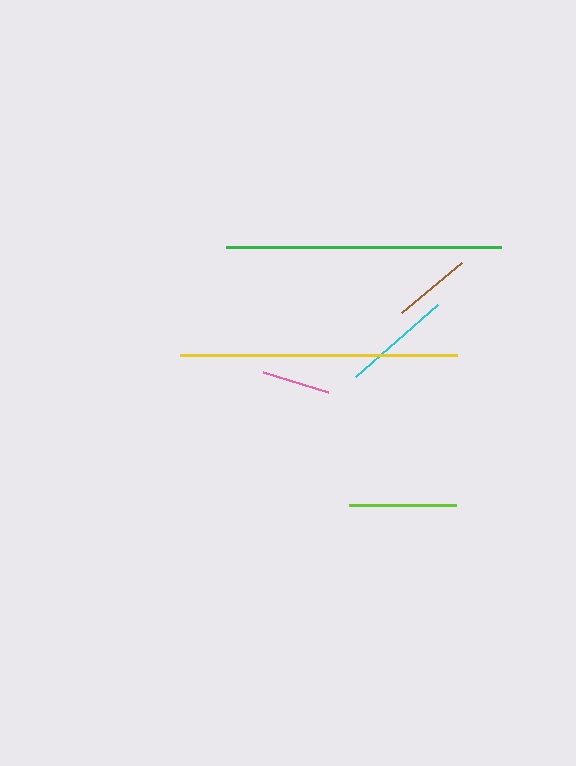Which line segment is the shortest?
The pink line is the shortest at approximately 68 pixels.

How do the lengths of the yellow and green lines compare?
The yellow and green lines are approximately the same length.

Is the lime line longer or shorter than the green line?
The green line is longer than the lime line.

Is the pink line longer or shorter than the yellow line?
The yellow line is longer than the pink line.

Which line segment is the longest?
The yellow line is the longest at approximately 277 pixels.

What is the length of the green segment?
The green segment is approximately 275 pixels long.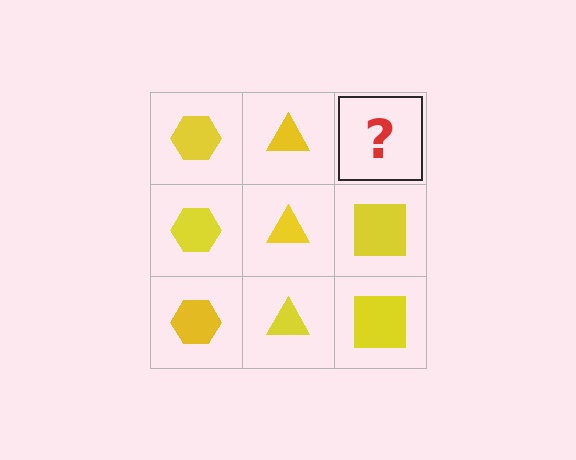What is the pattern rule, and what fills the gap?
The rule is that each column has a consistent shape. The gap should be filled with a yellow square.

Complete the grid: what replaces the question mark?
The question mark should be replaced with a yellow square.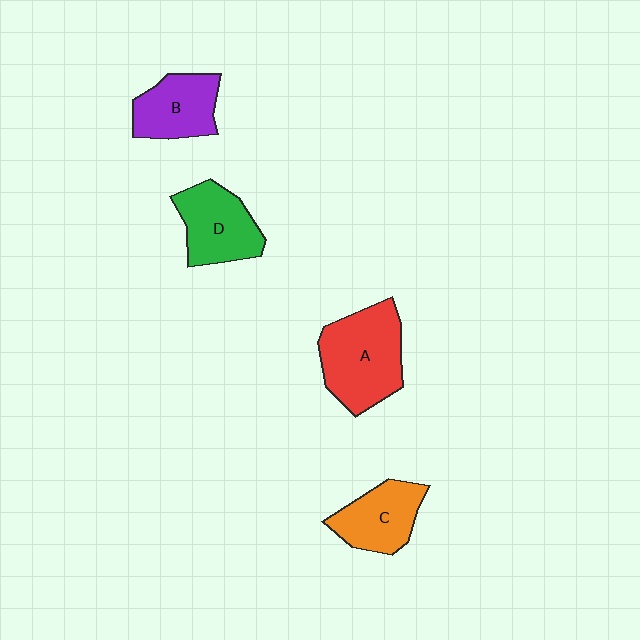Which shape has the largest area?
Shape A (red).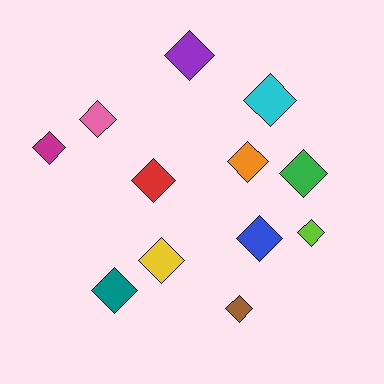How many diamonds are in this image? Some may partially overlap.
There are 12 diamonds.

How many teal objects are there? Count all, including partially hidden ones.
There is 1 teal object.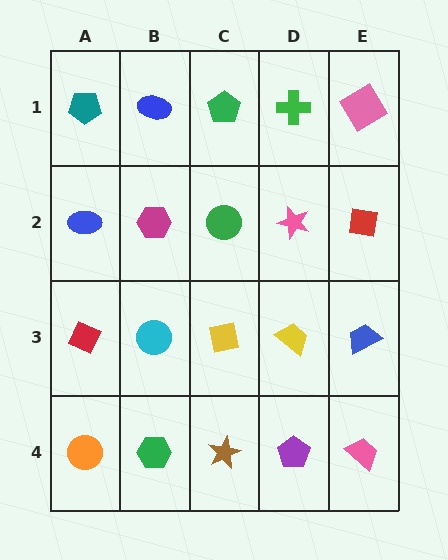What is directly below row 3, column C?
A brown star.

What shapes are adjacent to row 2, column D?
A green cross (row 1, column D), a yellow trapezoid (row 3, column D), a green circle (row 2, column C), a red square (row 2, column E).